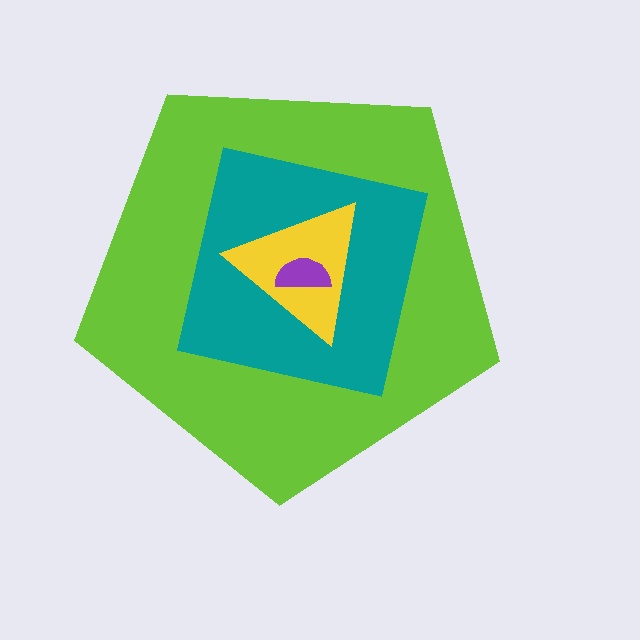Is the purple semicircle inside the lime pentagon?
Yes.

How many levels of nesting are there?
4.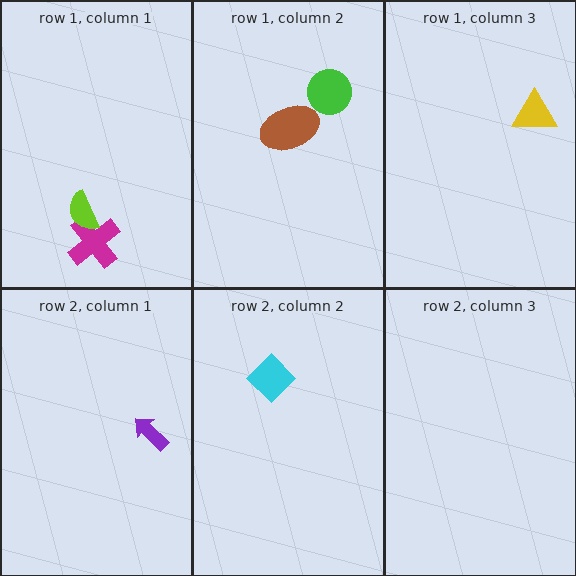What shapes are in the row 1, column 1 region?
The magenta cross, the lime semicircle.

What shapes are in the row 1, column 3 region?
The yellow triangle.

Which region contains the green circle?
The row 1, column 2 region.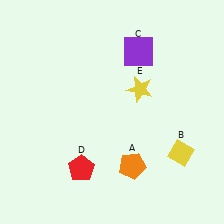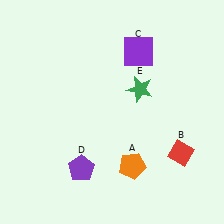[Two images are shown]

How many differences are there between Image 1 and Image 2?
There are 3 differences between the two images.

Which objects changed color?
B changed from yellow to red. D changed from red to purple. E changed from yellow to green.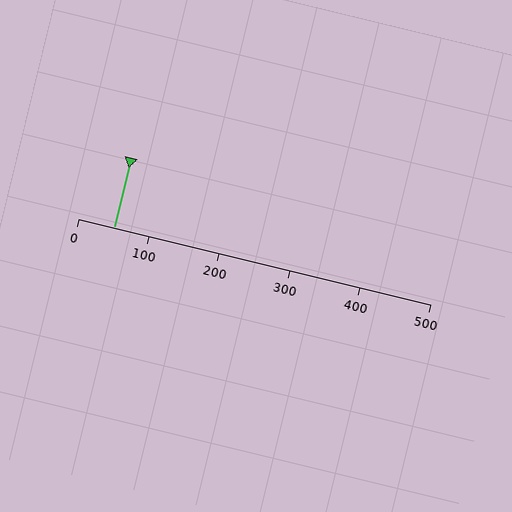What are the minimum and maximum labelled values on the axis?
The axis runs from 0 to 500.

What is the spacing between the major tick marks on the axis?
The major ticks are spaced 100 apart.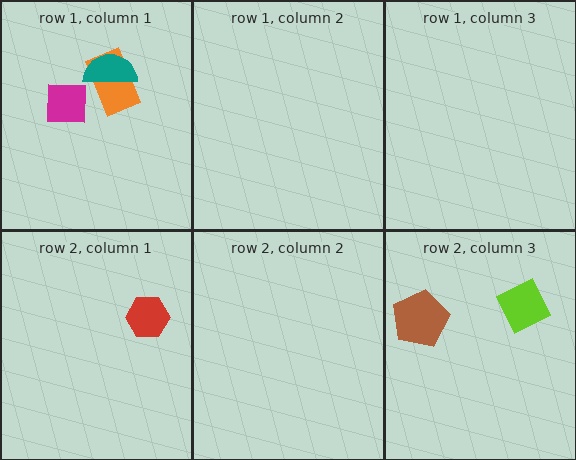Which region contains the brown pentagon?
The row 2, column 3 region.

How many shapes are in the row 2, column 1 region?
1.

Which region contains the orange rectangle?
The row 1, column 1 region.